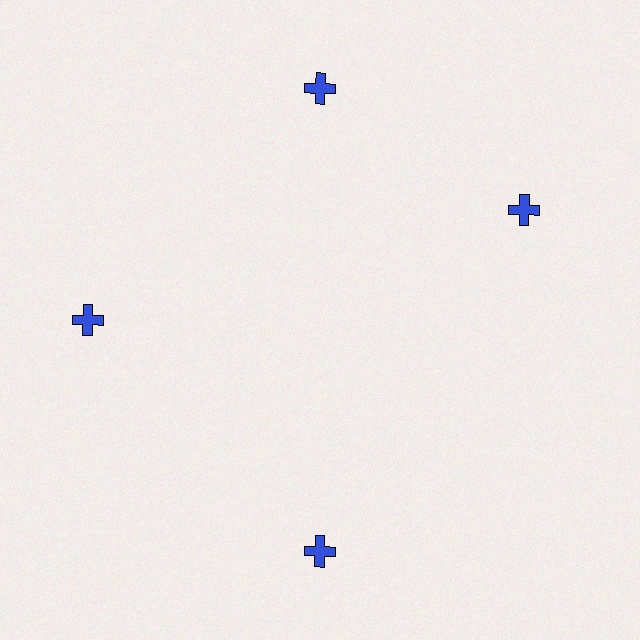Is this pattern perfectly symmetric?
No. The 4 blue crosses are arranged in a ring, but one element near the 3 o'clock position is rotated out of alignment along the ring, breaking the 4-fold rotational symmetry.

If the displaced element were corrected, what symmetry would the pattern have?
It would have 4-fold rotational symmetry — the pattern would map onto itself every 90 degrees.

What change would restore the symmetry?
The symmetry would be restored by rotating it back into even spacing with its neighbors so that all 4 crosses sit at equal angles and equal distance from the center.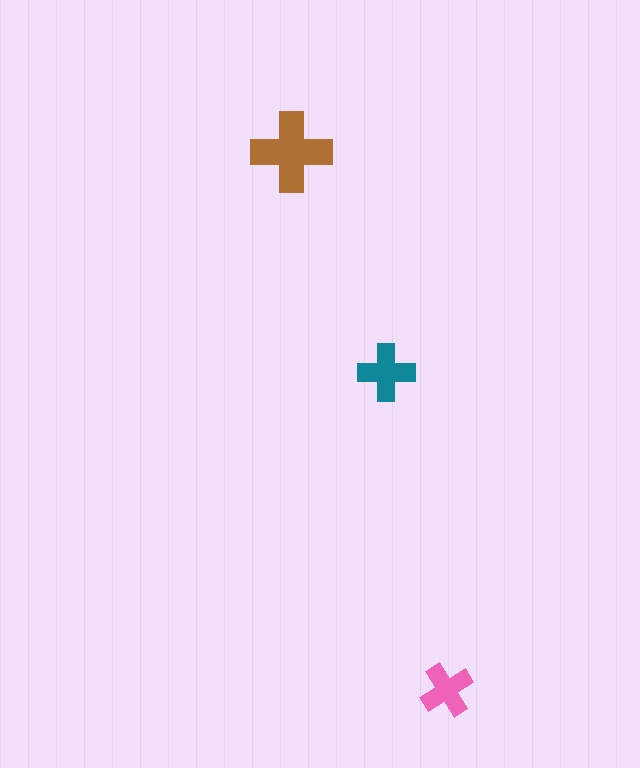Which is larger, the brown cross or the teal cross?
The brown one.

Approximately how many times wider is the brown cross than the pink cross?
About 1.5 times wider.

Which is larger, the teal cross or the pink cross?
The teal one.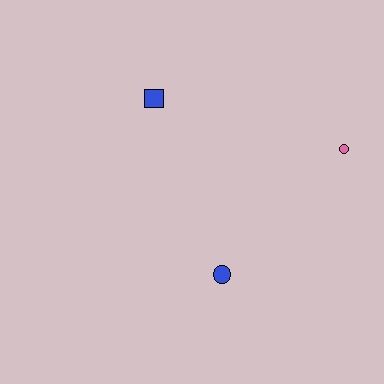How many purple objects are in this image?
There are no purple objects.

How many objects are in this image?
There are 3 objects.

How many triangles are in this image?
There are no triangles.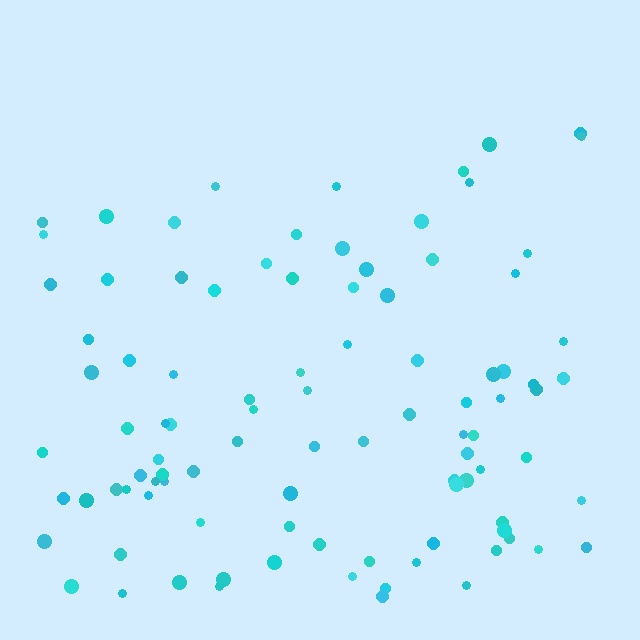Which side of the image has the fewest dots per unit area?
The top.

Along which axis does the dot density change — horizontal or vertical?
Vertical.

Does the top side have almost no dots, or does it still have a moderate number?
Still a moderate number, just noticeably fewer than the bottom.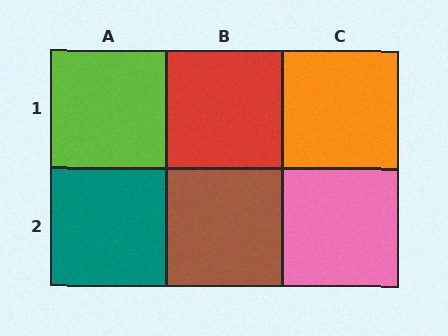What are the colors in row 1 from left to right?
Lime, red, orange.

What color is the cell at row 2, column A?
Teal.